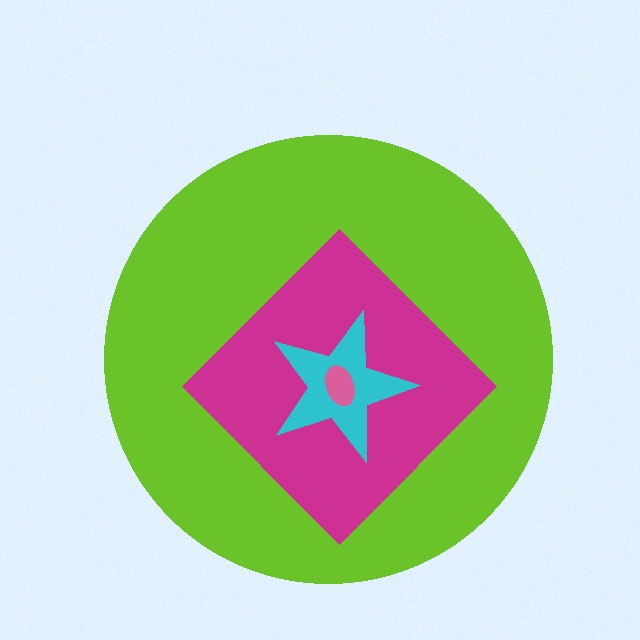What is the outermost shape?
The lime circle.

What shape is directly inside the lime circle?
The magenta diamond.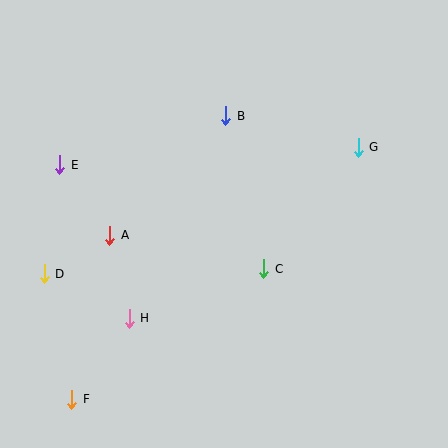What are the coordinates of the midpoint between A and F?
The midpoint between A and F is at (91, 317).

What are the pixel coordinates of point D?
Point D is at (44, 274).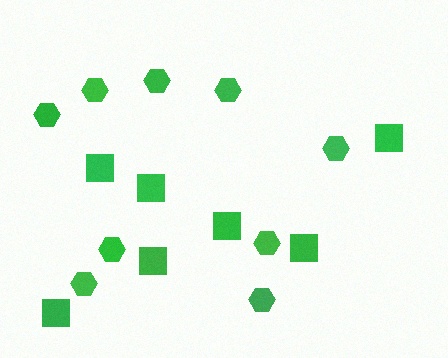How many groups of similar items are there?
There are 2 groups: one group of squares (7) and one group of hexagons (9).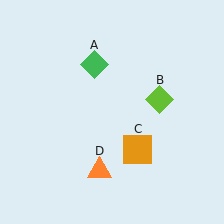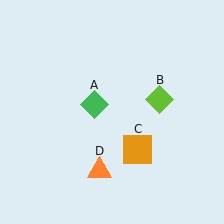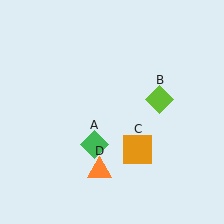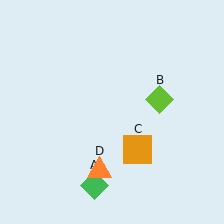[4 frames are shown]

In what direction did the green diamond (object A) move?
The green diamond (object A) moved down.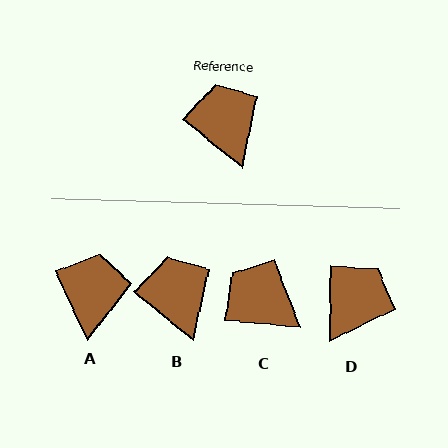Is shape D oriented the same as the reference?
No, it is off by about 51 degrees.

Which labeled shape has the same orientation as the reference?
B.